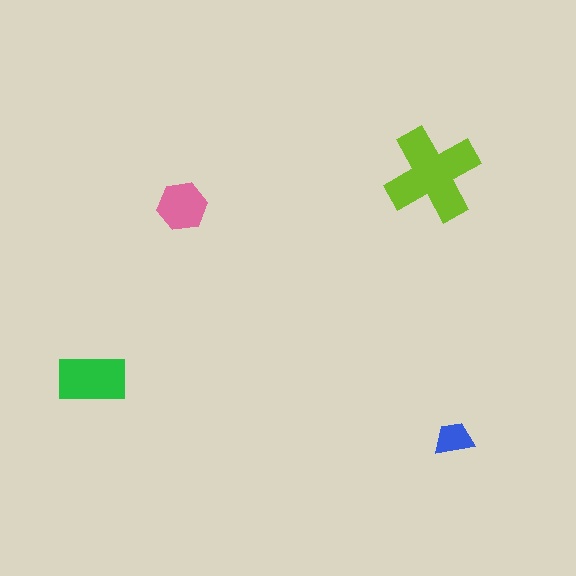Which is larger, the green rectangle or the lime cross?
The lime cross.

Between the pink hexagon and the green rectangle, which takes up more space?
The green rectangle.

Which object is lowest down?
The blue trapezoid is bottommost.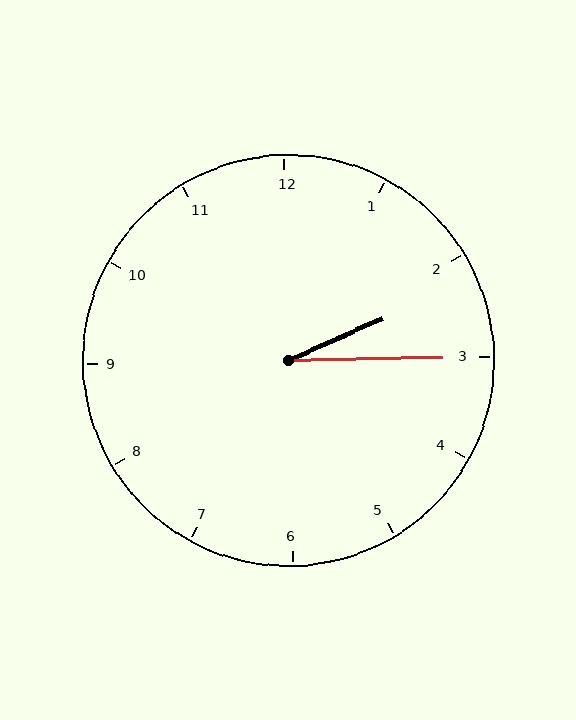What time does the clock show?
2:15.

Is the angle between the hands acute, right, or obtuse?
It is acute.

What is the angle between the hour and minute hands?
Approximately 22 degrees.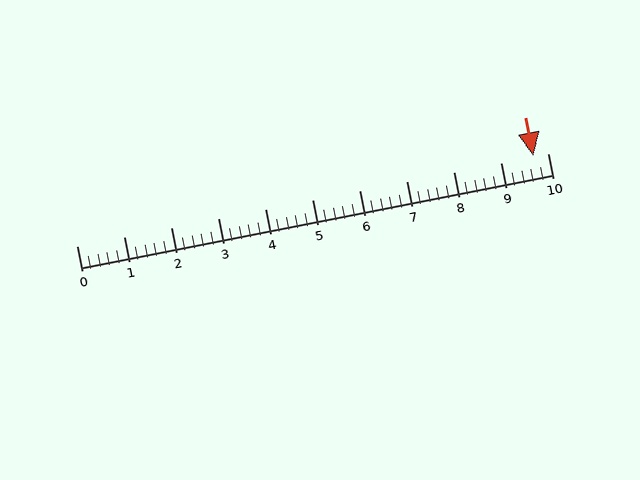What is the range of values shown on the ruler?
The ruler shows values from 0 to 10.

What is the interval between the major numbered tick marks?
The major tick marks are spaced 1 units apart.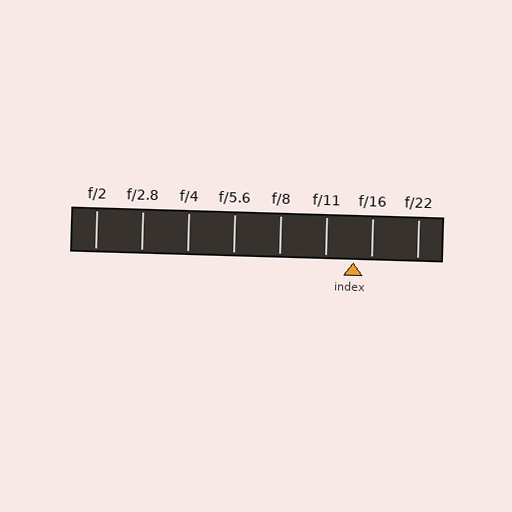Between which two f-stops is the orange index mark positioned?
The index mark is between f/11 and f/16.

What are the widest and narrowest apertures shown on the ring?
The widest aperture shown is f/2 and the narrowest is f/22.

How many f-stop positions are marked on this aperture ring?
There are 8 f-stop positions marked.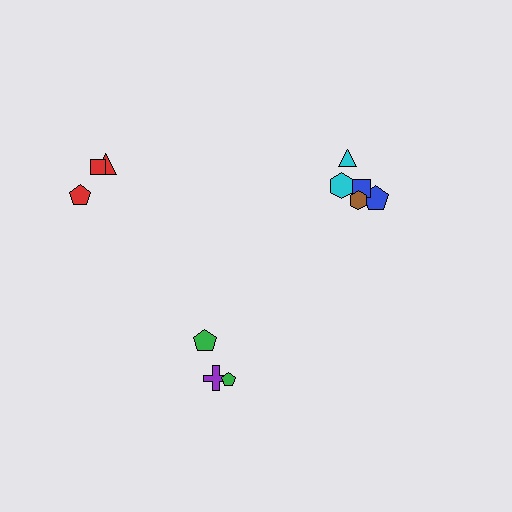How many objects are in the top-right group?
There are 5 objects.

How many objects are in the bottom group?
There are 3 objects.